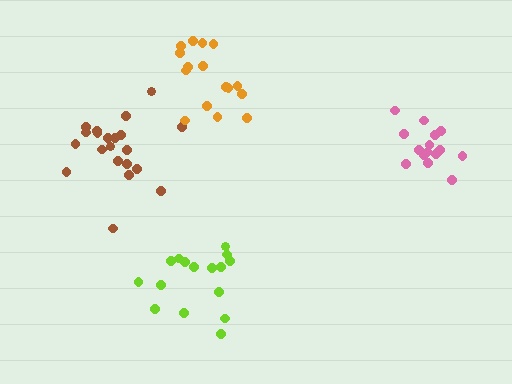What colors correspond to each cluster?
The clusters are colored: brown, pink, lime, orange.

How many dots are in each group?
Group 1: 21 dots, Group 2: 15 dots, Group 3: 16 dots, Group 4: 16 dots (68 total).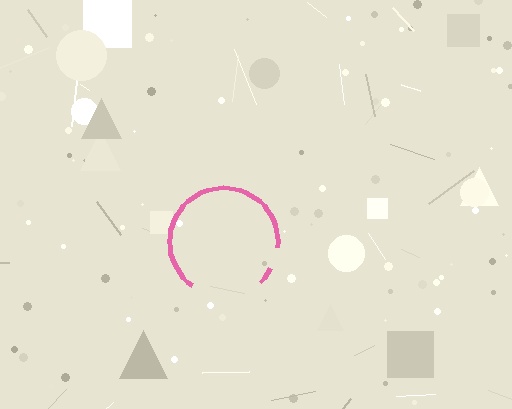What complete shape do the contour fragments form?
The contour fragments form a circle.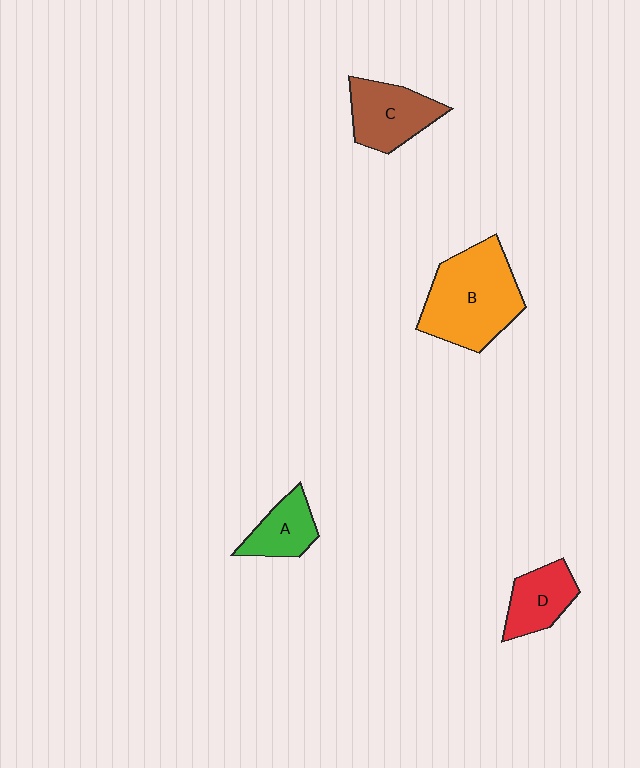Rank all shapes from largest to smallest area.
From largest to smallest: B (orange), C (brown), D (red), A (green).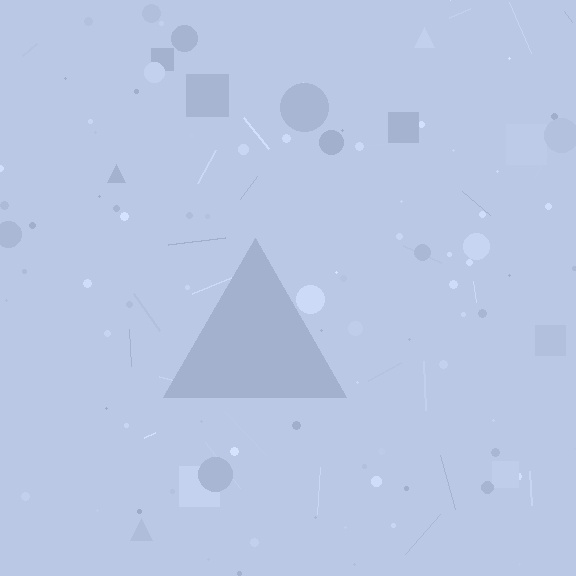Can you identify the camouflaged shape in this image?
The camouflaged shape is a triangle.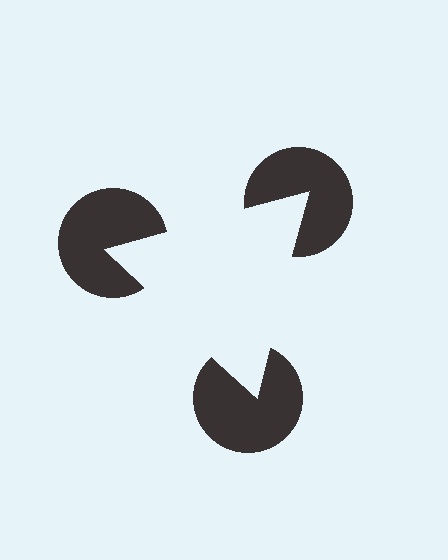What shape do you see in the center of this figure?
An illusory triangle — its edges are inferred from the aligned wedge cuts in the pac-man discs, not physically drawn.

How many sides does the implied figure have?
3 sides.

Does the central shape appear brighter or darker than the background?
It typically appears slightly brighter than the background, even though no actual brightness change is drawn.